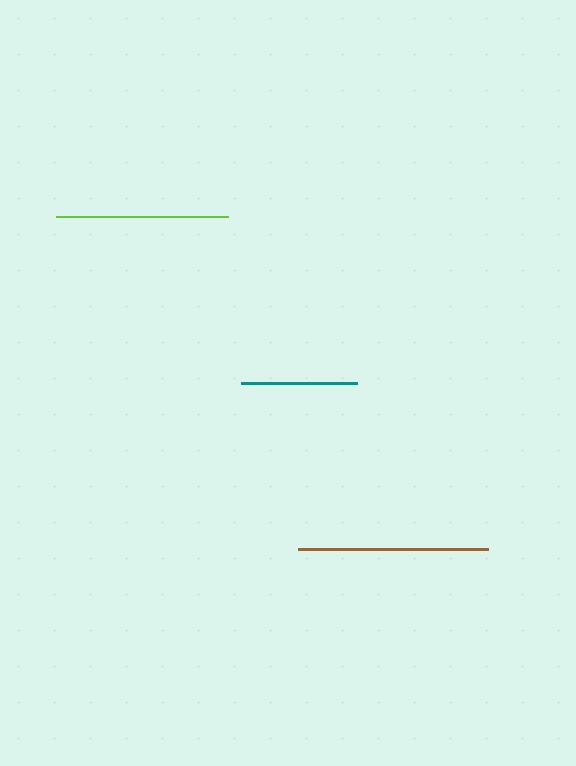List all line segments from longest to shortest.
From longest to shortest: brown, lime, teal.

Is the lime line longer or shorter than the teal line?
The lime line is longer than the teal line.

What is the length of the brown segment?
The brown segment is approximately 191 pixels long.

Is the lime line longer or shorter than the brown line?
The brown line is longer than the lime line.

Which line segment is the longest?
The brown line is the longest at approximately 191 pixels.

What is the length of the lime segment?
The lime segment is approximately 172 pixels long.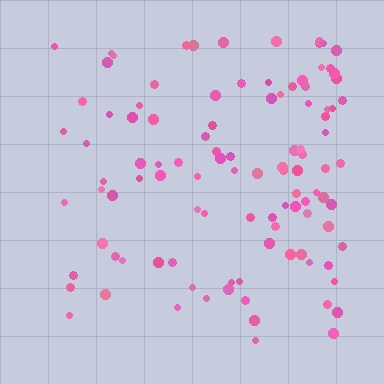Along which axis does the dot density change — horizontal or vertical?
Horizontal.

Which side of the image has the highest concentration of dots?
The right.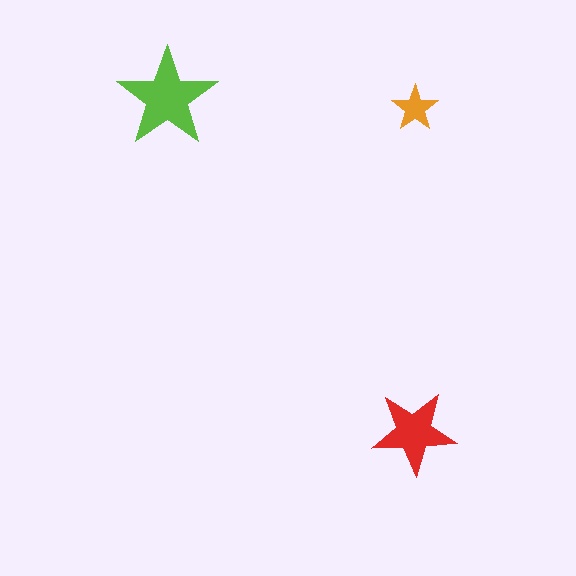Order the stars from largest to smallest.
the lime one, the red one, the orange one.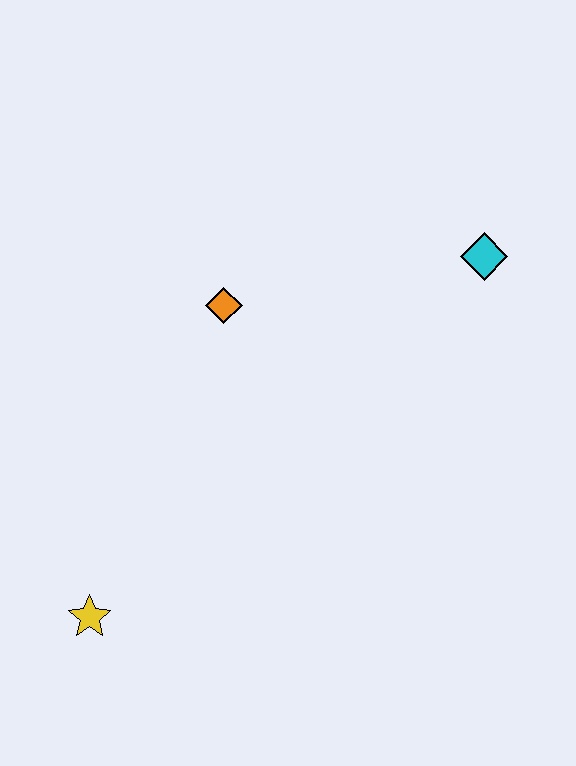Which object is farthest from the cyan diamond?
The yellow star is farthest from the cyan diamond.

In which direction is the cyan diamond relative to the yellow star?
The cyan diamond is to the right of the yellow star.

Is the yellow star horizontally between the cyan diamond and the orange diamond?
No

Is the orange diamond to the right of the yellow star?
Yes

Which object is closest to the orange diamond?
The cyan diamond is closest to the orange diamond.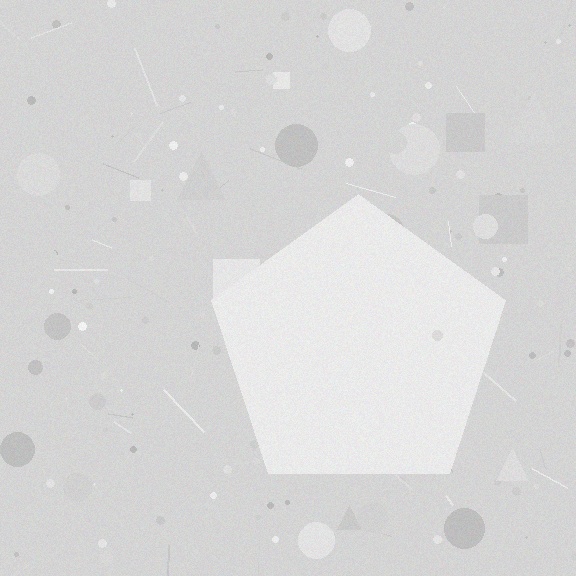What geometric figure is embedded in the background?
A pentagon is embedded in the background.